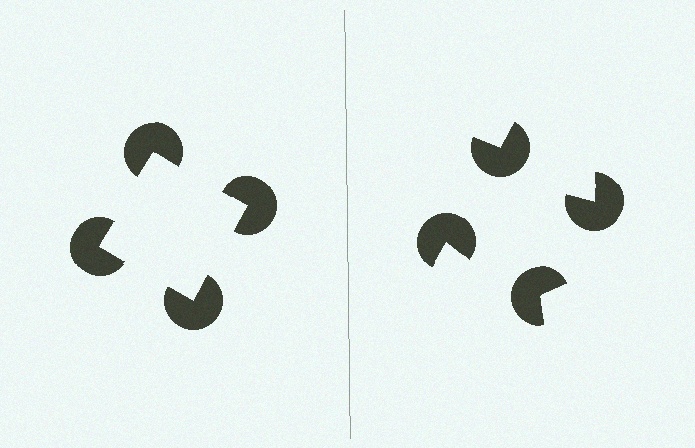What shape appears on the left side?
An illusory square.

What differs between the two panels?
The pac-man discs are positioned identically on both sides; only the wedge orientations differ. On the left they align to a square; on the right they are misaligned.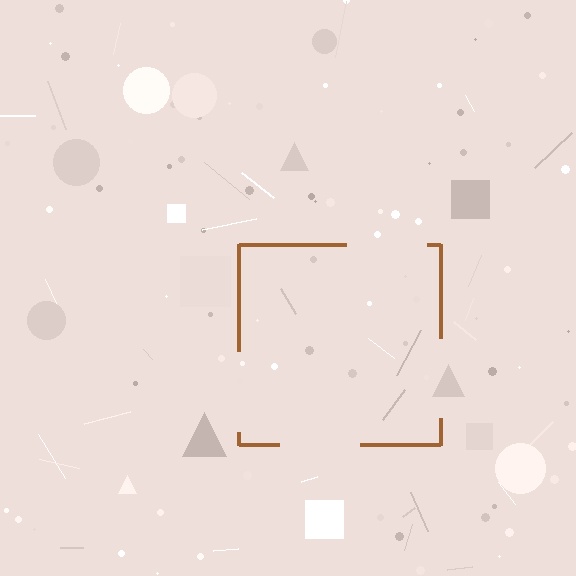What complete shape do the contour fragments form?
The contour fragments form a square.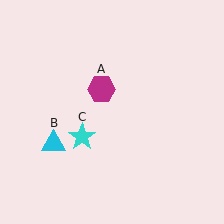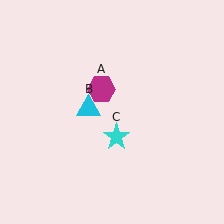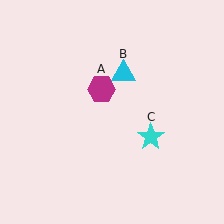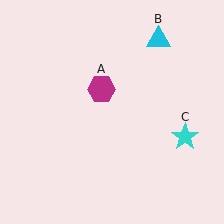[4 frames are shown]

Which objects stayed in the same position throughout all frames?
Magenta hexagon (object A) remained stationary.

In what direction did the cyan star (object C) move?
The cyan star (object C) moved right.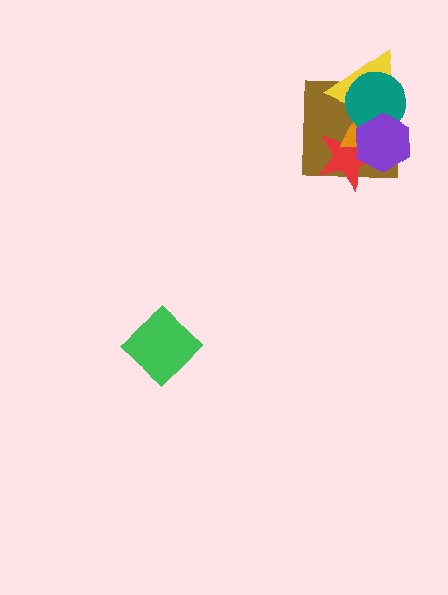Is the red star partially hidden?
Yes, it is partially covered by another shape.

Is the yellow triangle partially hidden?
Yes, it is partially covered by another shape.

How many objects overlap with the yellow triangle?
5 objects overlap with the yellow triangle.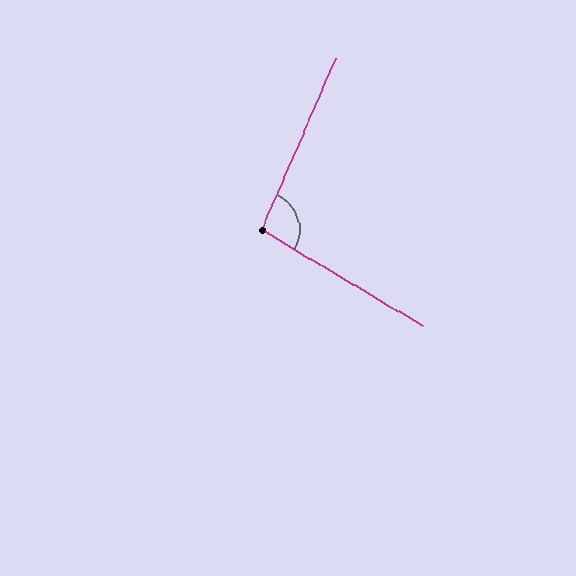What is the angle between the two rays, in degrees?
Approximately 98 degrees.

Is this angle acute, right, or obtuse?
It is obtuse.